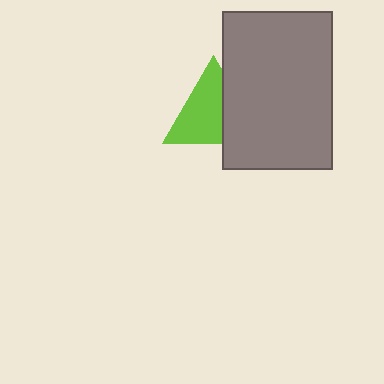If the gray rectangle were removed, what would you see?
You would see the complete lime triangle.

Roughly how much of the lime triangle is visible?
About half of it is visible (roughly 64%).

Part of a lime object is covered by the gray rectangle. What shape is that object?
It is a triangle.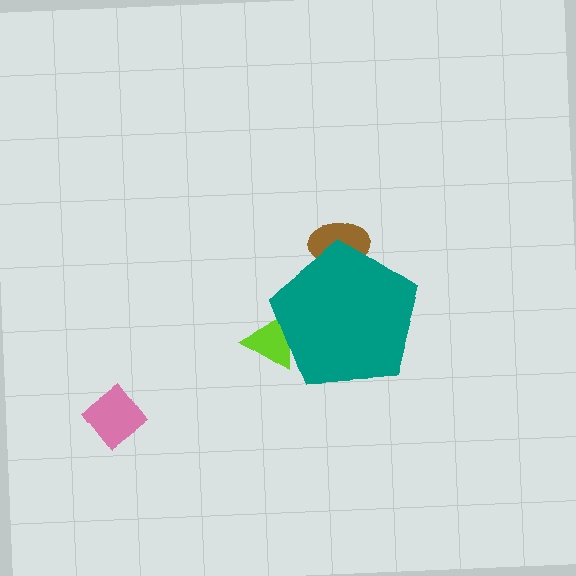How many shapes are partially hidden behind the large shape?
2 shapes are partially hidden.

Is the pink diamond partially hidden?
No, the pink diamond is fully visible.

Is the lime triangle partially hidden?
Yes, the lime triangle is partially hidden behind the teal pentagon.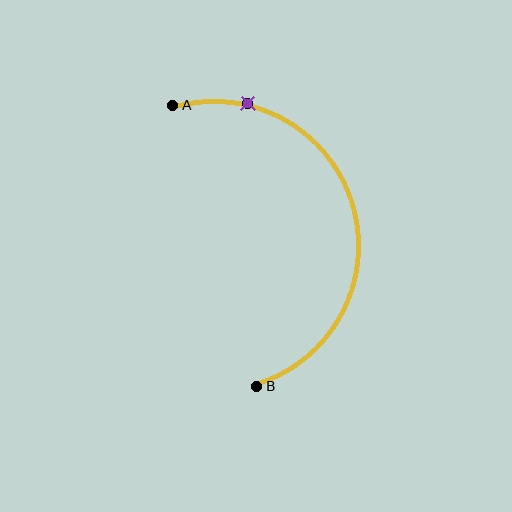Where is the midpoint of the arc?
The arc midpoint is the point on the curve farthest from the straight line joining A and B. It sits to the right of that line.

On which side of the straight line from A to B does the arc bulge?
The arc bulges to the right of the straight line connecting A and B.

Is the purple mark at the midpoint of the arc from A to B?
No. The purple mark lies on the arc but is closer to endpoint A. The arc midpoint would be at the point on the curve equidistant along the arc from both A and B.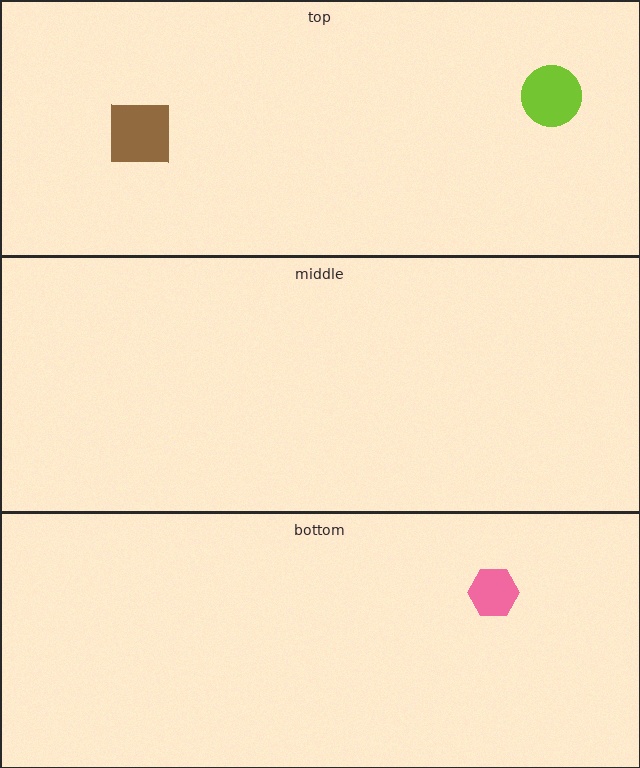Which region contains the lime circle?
The top region.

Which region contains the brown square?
The top region.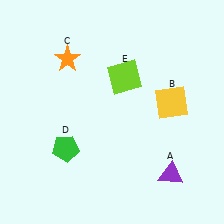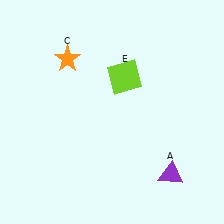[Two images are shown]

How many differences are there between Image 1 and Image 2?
There are 2 differences between the two images.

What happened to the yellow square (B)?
The yellow square (B) was removed in Image 2. It was in the top-right area of Image 1.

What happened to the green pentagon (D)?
The green pentagon (D) was removed in Image 2. It was in the bottom-left area of Image 1.